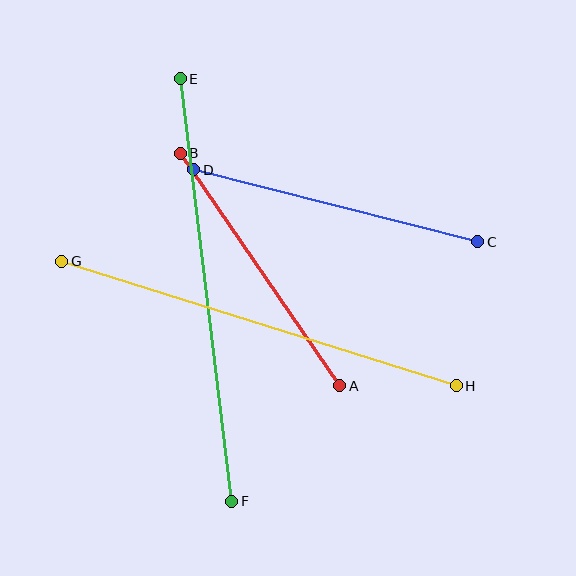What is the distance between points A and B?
The distance is approximately 282 pixels.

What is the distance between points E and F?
The distance is approximately 426 pixels.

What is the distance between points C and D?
The distance is approximately 293 pixels.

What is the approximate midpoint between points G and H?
The midpoint is at approximately (259, 324) pixels.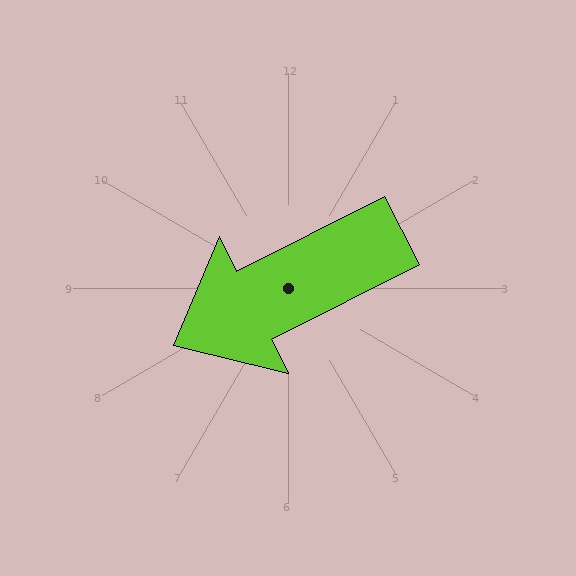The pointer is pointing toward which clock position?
Roughly 8 o'clock.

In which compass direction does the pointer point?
Southwest.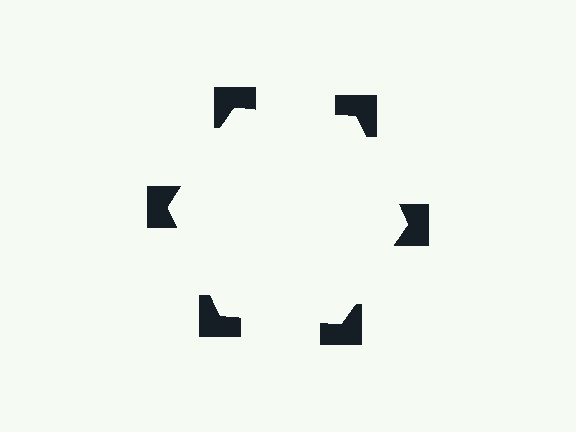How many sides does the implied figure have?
6 sides.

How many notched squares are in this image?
There are 6 — one at each vertex of the illusory hexagon.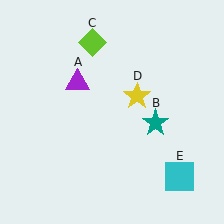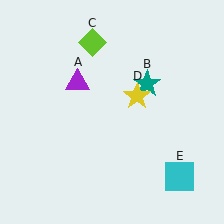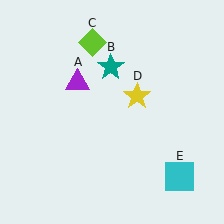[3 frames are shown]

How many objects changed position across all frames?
1 object changed position: teal star (object B).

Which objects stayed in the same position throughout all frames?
Purple triangle (object A) and lime diamond (object C) and yellow star (object D) and cyan square (object E) remained stationary.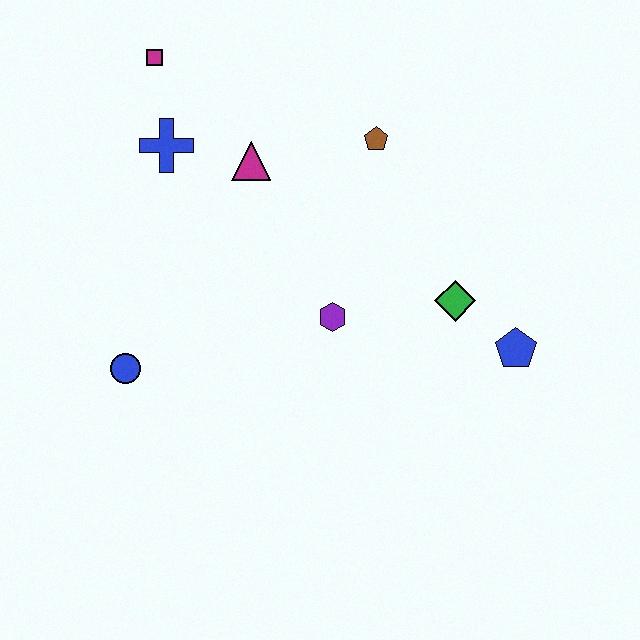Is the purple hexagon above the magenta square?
No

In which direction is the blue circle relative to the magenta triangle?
The blue circle is below the magenta triangle.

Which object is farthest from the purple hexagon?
The magenta square is farthest from the purple hexagon.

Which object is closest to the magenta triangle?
The blue cross is closest to the magenta triangle.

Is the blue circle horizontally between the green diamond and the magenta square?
No